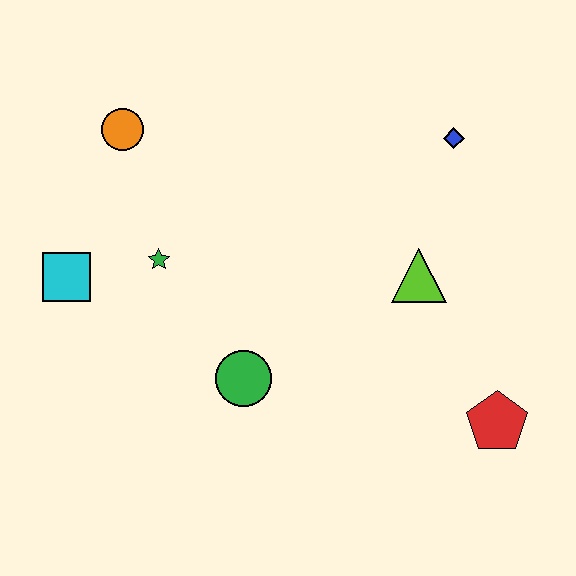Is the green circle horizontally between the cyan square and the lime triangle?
Yes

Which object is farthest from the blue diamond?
The cyan square is farthest from the blue diamond.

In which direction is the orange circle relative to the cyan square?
The orange circle is above the cyan square.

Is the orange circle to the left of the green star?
Yes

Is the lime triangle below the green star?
Yes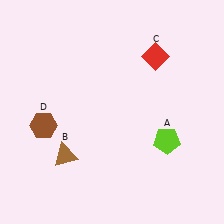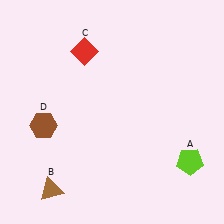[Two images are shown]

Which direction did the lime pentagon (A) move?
The lime pentagon (A) moved right.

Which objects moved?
The objects that moved are: the lime pentagon (A), the brown triangle (B), the red diamond (C).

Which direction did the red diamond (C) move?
The red diamond (C) moved left.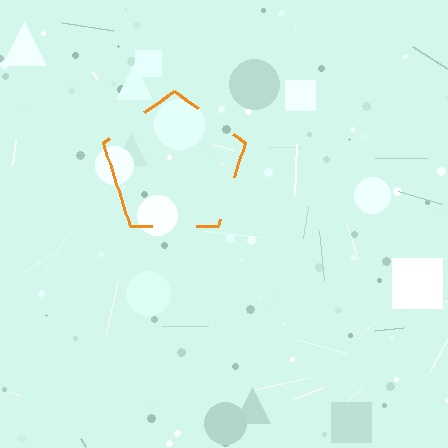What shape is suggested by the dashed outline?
The dashed outline suggests a pentagon.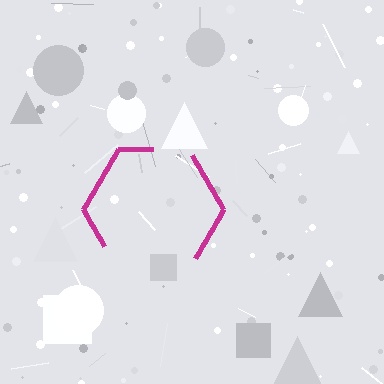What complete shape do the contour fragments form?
The contour fragments form a hexagon.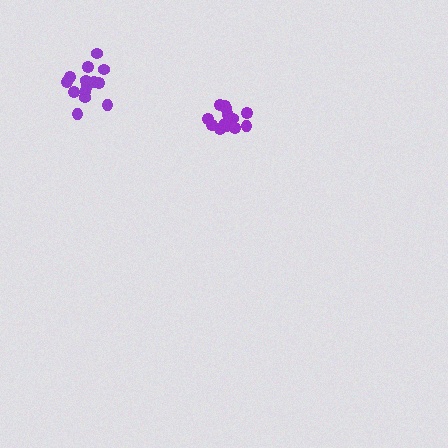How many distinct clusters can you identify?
There are 2 distinct clusters.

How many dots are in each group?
Group 1: 14 dots, Group 2: 14 dots (28 total).